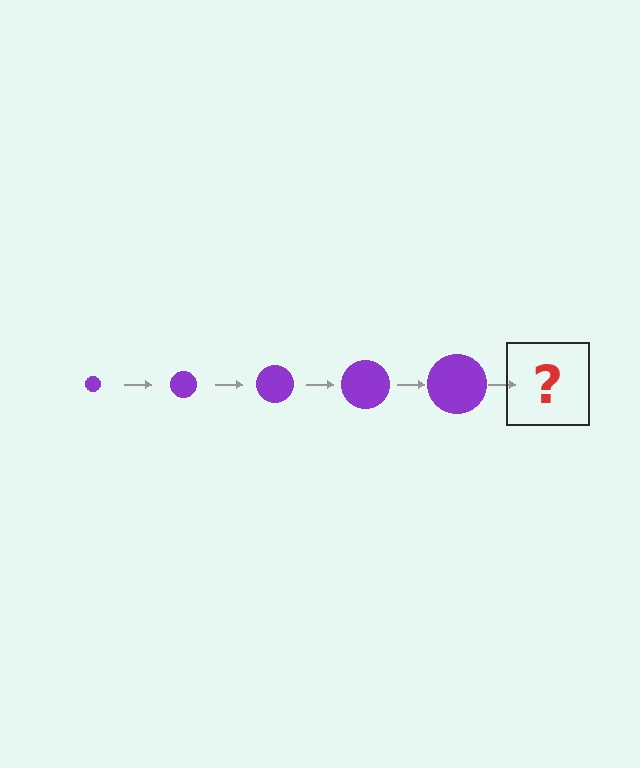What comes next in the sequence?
The next element should be a purple circle, larger than the previous one.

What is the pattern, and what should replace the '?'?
The pattern is that the circle gets progressively larger each step. The '?' should be a purple circle, larger than the previous one.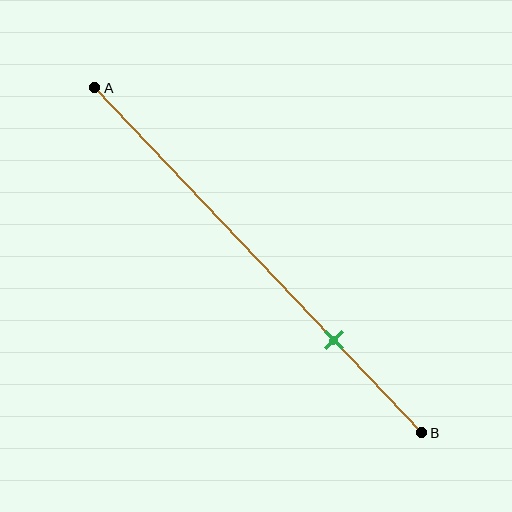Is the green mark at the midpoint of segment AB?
No, the mark is at about 75% from A, not at the 50% midpoint.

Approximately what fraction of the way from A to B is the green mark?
The green mark is approximately 75% of the way from A to B.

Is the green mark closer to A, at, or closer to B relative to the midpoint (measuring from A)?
The green mark is closer to point B than the midpoint of segment AB.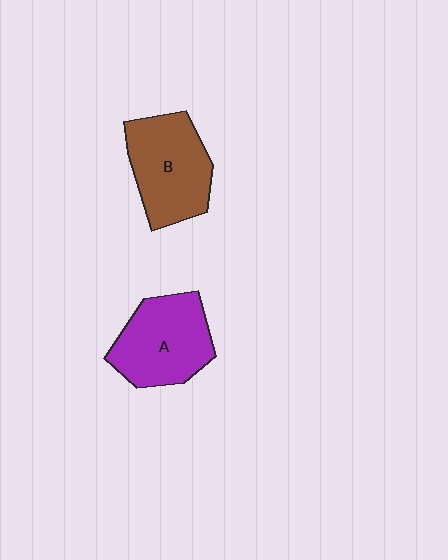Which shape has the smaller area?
Shape A (purple).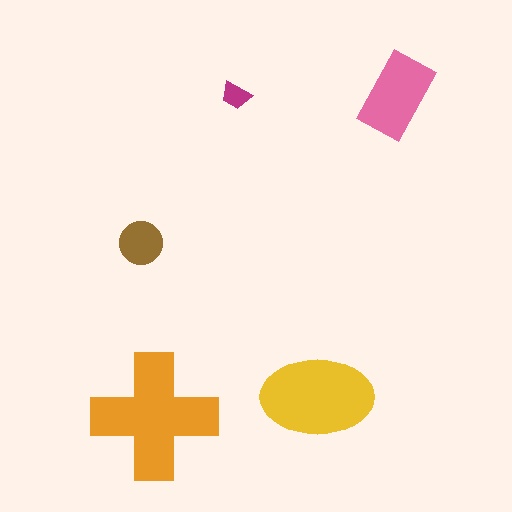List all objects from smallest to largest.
The magenta trapezoid, the brown circle, the pink rectangle, the yellow ellipse, the orange cross.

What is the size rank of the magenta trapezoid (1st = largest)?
5th.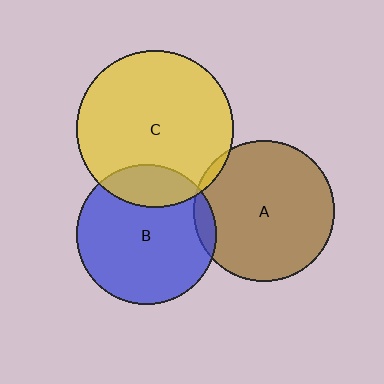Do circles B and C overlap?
Yes.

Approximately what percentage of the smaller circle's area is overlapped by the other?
Approximately 20%.